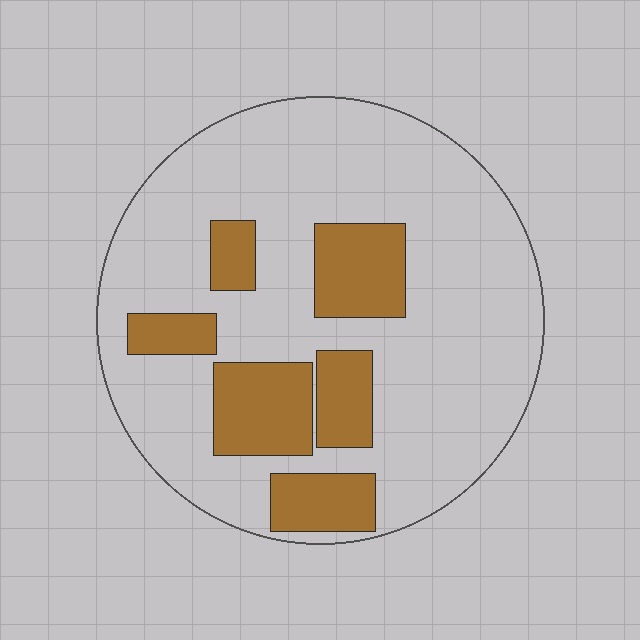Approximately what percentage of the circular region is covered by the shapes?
Approximately 25%.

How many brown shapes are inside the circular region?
6.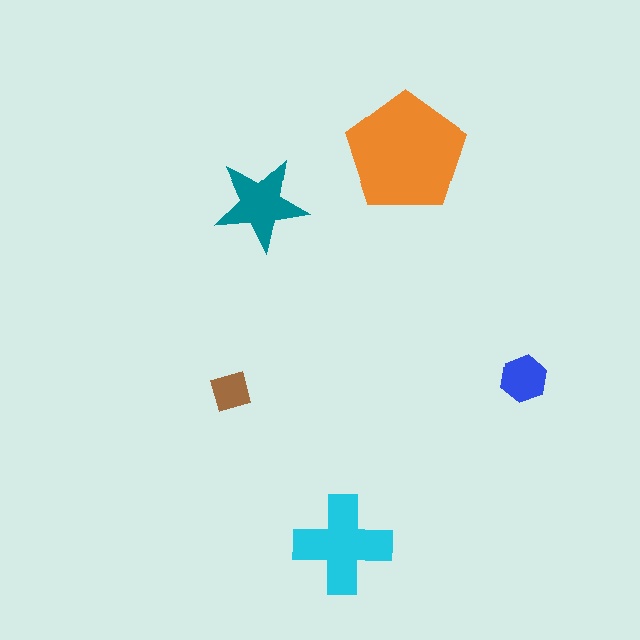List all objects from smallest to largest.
The brown diamond, the blue hexagon, the teal star, the cyan cross, the orange pentagon.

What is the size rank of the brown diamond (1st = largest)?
5th.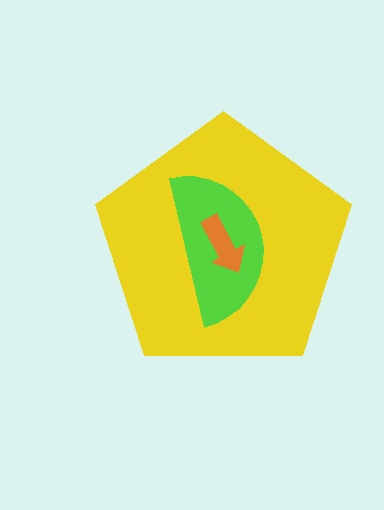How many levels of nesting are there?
3.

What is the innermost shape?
The orange arrow.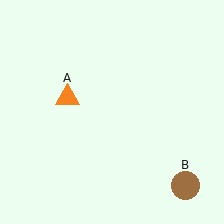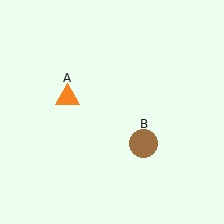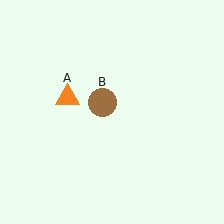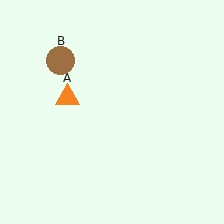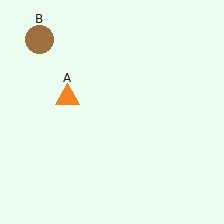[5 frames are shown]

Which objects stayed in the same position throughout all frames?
Orange triangle (object A) remained stationary.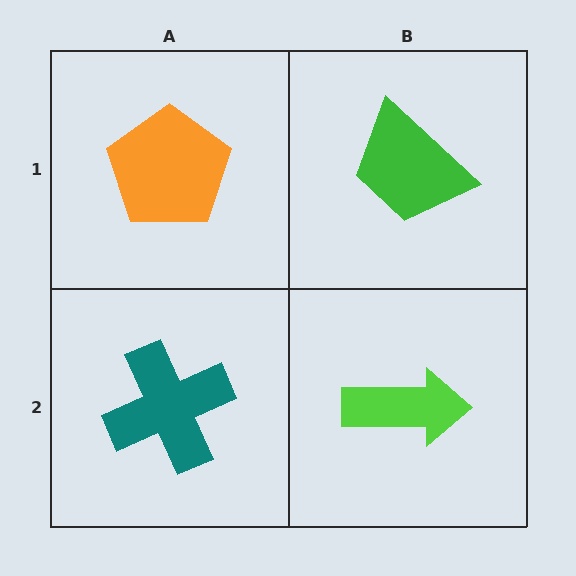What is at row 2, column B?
A lime arrow.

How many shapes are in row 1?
2 shapes.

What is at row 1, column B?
A green trapezoid.